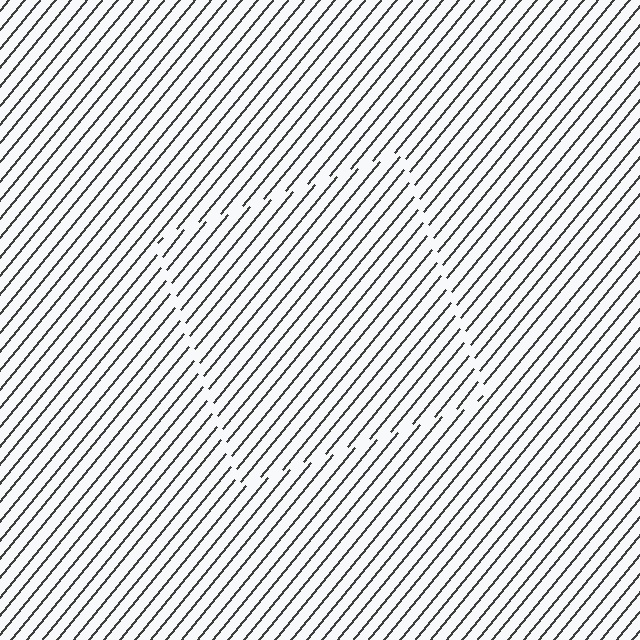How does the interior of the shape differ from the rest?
The interior of the shape contains the same grating, shifted by half a period — the contour is defined by the phase discontinuity where line-ends from the inner and outer gratings abut.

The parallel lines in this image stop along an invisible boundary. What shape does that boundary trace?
An illusory square. The interior of the shape contains the same grating, shifted by half a period — the contour is defined by the phase discontinuity where line-ends from the inner and outer gratings abut.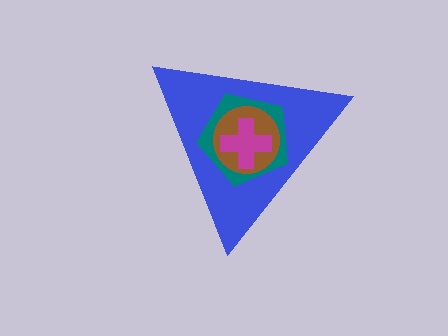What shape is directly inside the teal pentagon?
The brown circle.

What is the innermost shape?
The magenta cross.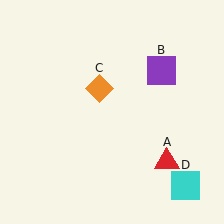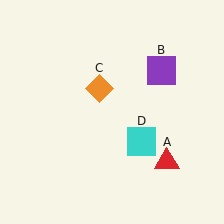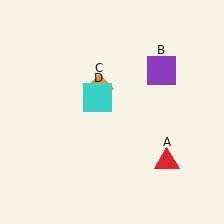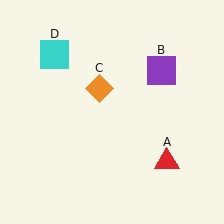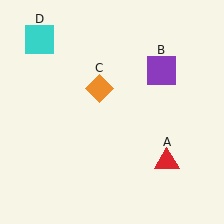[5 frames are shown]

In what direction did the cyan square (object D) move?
The cyan square (object D) moved up and to the left.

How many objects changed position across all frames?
1 object changed position: cyan square (object D).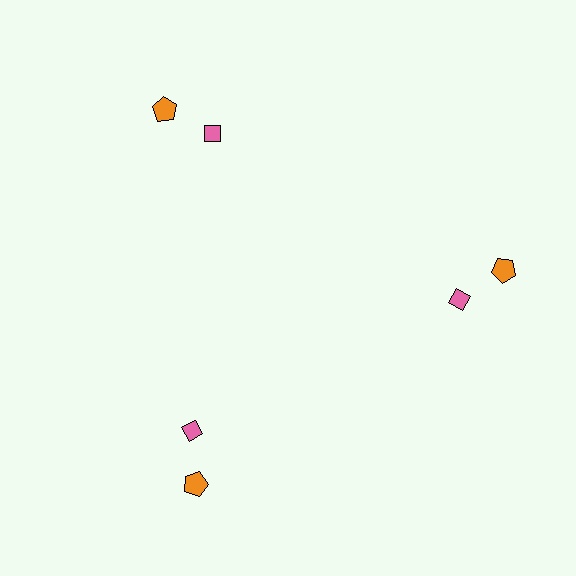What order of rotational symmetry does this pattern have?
This pattern has 3-fold rotational symmetry.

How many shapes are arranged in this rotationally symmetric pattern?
There are 6 shapes, arranged in 3 groups of 2.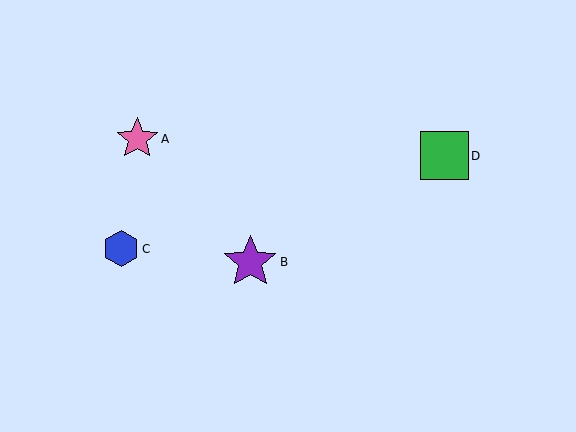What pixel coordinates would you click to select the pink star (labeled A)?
Click at (137, 139) to select the pink star A.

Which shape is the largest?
The purple star (labeled B) is the largest.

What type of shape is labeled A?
Shape A is a pink star.